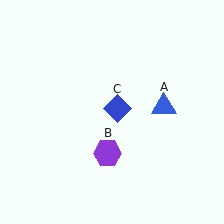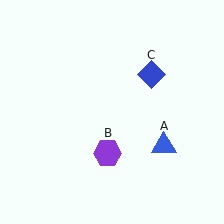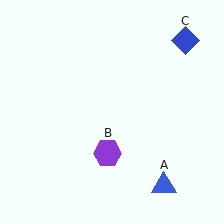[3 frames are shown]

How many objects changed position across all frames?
2 objects changed position: blue triangle (object A), blue diamond (object C).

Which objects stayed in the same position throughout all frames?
Purple hexagon (object B) remained stationary.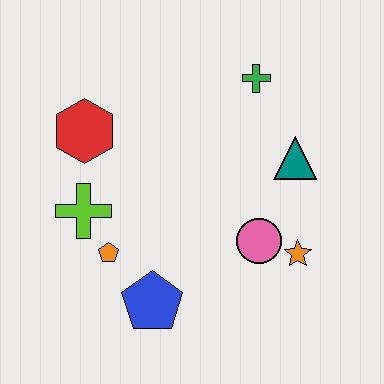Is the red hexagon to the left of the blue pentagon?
Yes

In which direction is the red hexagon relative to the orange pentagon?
The red hexagon is above the orange pentagon.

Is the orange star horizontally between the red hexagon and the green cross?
No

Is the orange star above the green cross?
No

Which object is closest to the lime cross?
The orange pentagon is closest to the lime cross.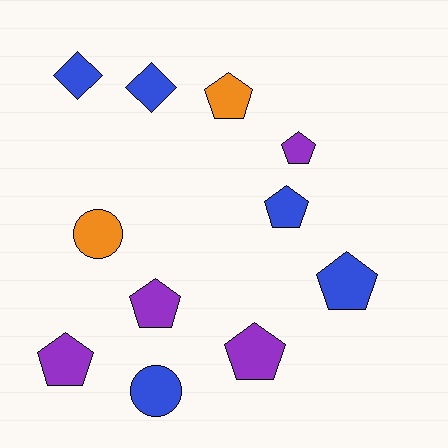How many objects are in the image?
There are 11 objects.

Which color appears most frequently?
Blue, with 5 objects.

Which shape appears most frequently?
Pentagon, with 7 objects.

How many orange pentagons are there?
There is 1 orange pentagon.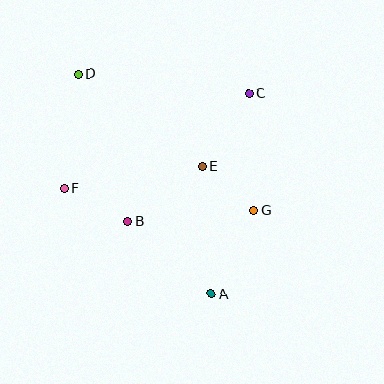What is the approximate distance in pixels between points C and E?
The distance between C and E is approximately 87 pixels.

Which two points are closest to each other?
Points E and G are closest to each other.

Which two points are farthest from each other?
Points A and D are farthest from each other.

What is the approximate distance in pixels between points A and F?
The distance between A and F is approximately 181 pixels.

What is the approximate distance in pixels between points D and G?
The distance between D and G is approximately 222 pixels.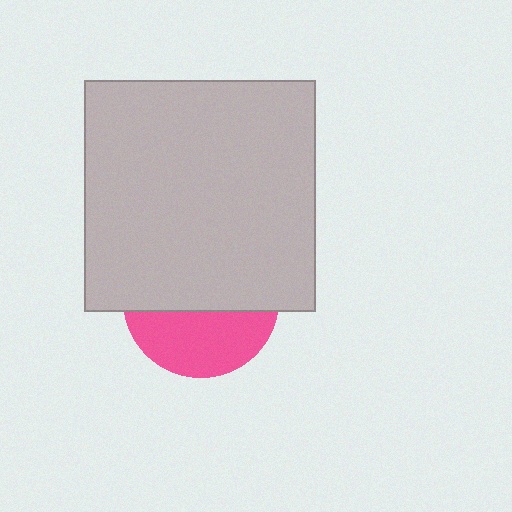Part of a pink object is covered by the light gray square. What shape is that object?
It is a circle.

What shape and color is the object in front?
The object in front is a light gray square.